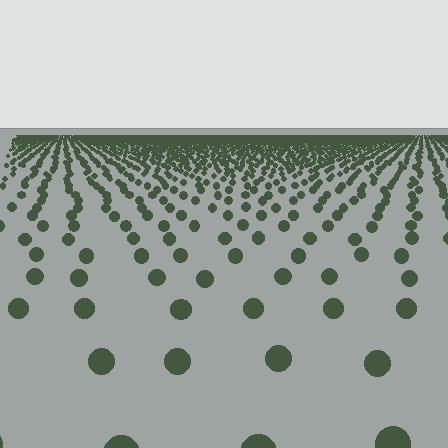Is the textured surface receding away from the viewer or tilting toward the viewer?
The surface is receding away from the viewer. Texture elements get smaller and denser toward the top.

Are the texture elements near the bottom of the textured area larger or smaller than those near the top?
Larger. Near the bottom, elements are closer to the viewer and appear at a bigger on-screen size.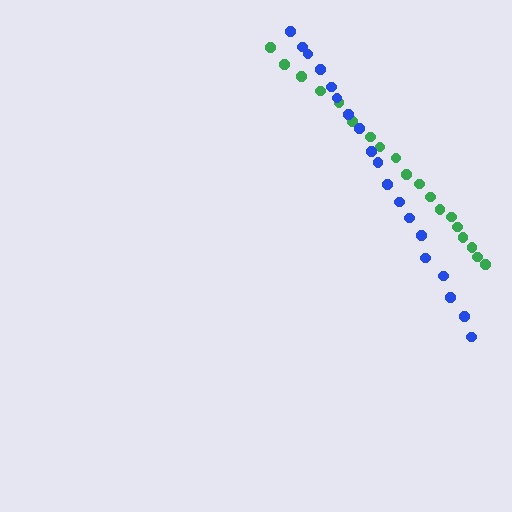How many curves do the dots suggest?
There are 2 distinct paths.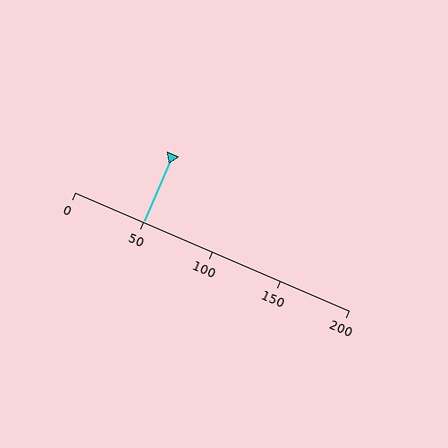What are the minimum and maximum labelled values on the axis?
The axis runs from 0 to 200.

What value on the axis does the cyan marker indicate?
The marker indicates approximately 50.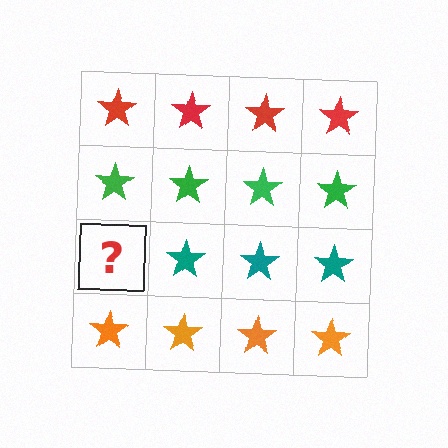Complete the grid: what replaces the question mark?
The question mark should be replaced with a teal star.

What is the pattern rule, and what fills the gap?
The rule is that each row has a consistent color. The gap should be filled with a teal star.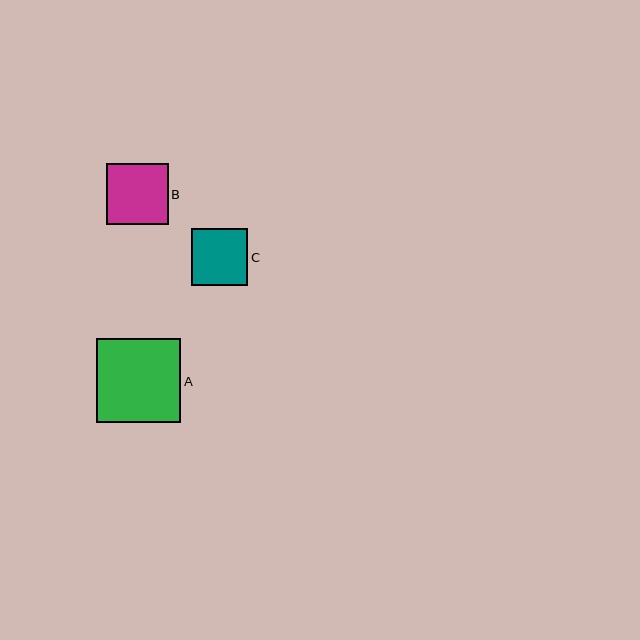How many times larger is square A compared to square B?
Square A is approximately 1.4 times the size of square B.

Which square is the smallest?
Square C is the smallest with a size of approximately 57 pixels.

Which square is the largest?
Square A is the largest with a size of approximately 84 pixels.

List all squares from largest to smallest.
From largest to smallest: A, B, C.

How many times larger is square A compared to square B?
Square A is approximately 1.4 times the size of square B.